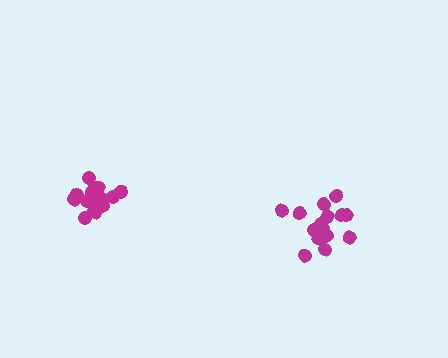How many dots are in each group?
Group 1: 19 dots, Group 2: 17 dots (36 total).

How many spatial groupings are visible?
There are 2 spatial groupings.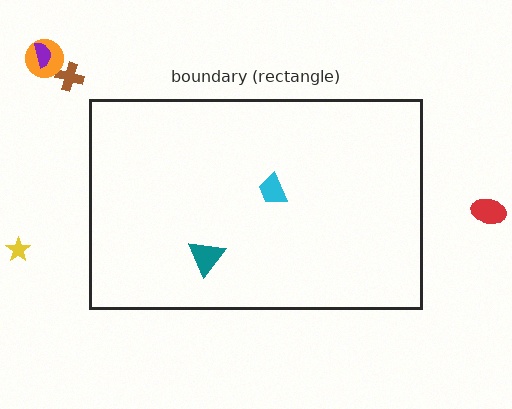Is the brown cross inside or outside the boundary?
Outside.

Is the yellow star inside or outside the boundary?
Outside.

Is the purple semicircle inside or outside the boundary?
Outside.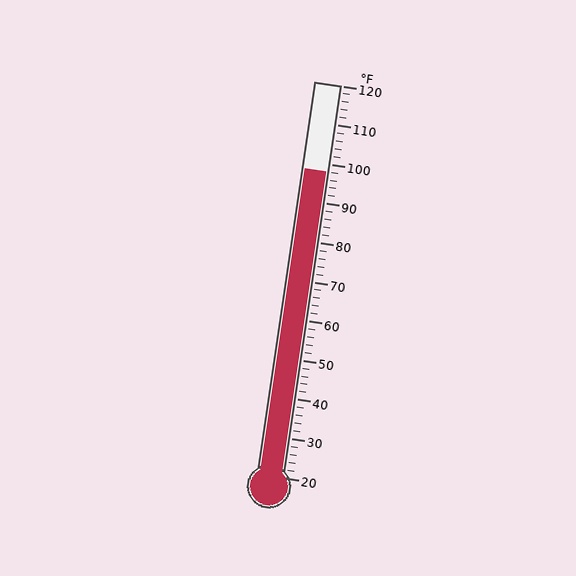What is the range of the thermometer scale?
The thermometer scale ranges from 20°F to 120°F.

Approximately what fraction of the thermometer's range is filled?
The thermometer is filled to approximately 80% of its range.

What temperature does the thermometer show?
The thermometer shows approximately 98°F.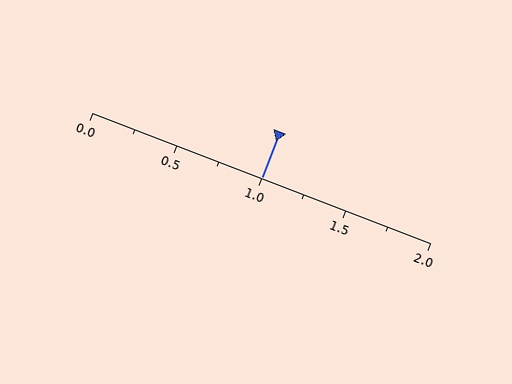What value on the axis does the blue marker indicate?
The marker indicates approximately 1.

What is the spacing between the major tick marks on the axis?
The major ticks are spaced 0.5 apart.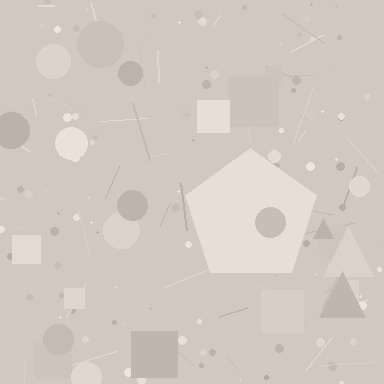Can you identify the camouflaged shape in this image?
The camouflaged shape is a pentagon.